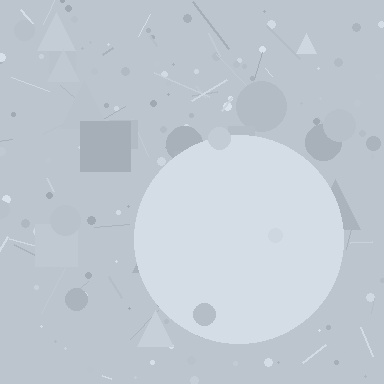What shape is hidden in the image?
A circle is hidden in the image.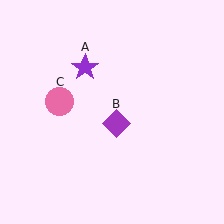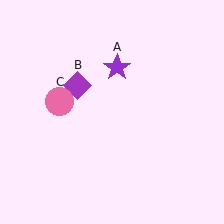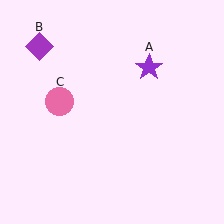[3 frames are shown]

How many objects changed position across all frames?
2 objects changed position: purple star (object A), purple diamond (object B).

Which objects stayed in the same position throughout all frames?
Pink circle (object C) remained stationary.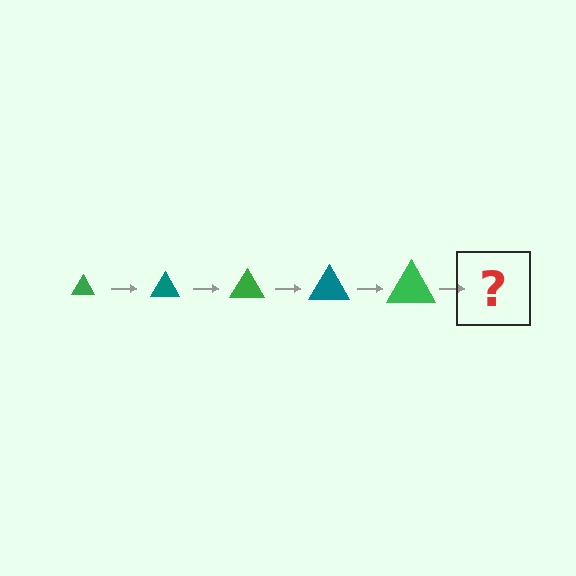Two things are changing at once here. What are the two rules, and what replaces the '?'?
The two rules are that the triangle grows larger each step and the color cycles through green and teal. The '?' should be a teal triangle, larger than the previous one.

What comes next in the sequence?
The next element should be a teal triangle, larger than the previous one.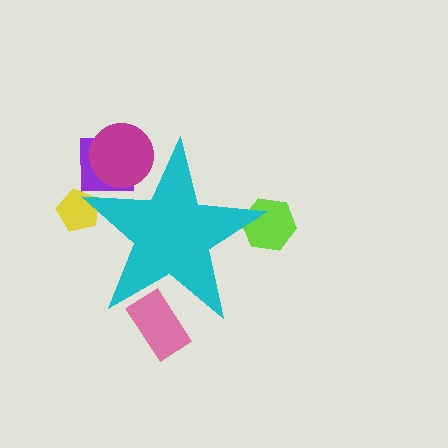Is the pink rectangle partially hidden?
Yes, the pink rectangle is partially hidden behind the cyan star.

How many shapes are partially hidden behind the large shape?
5 shapes are partially hidden.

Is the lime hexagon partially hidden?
Yes, the lime hexagon is partially hidden behind the cyan star.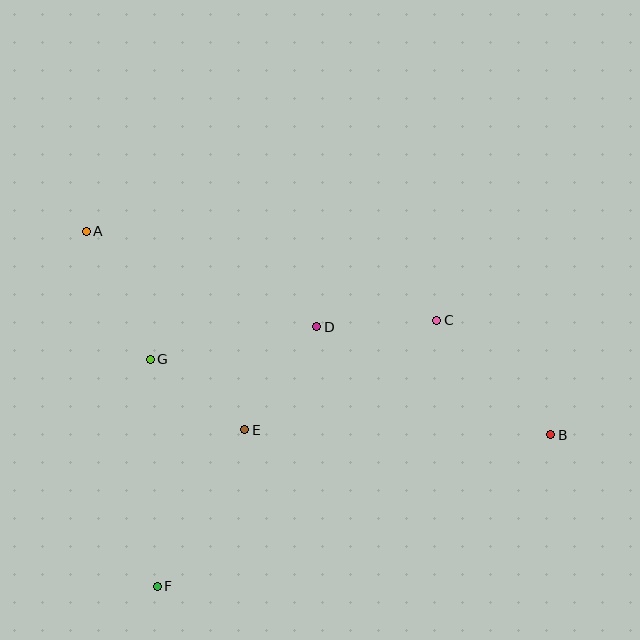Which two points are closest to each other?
Points E and G are closest to each other.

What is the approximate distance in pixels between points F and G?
The distance between F and G is approximately 227 pixels.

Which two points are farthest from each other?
Points A and B are farthest from each other.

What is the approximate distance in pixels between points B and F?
The distance between B and F is approximately 421 pixels.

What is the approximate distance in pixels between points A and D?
The distance between A and D is approximately 250 pixels.